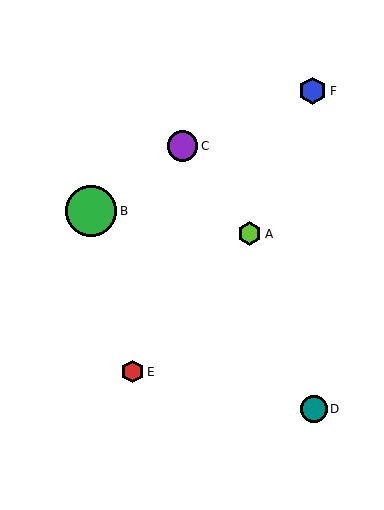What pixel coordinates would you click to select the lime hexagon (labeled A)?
Click at (250, 234) to select the lime hexagon A.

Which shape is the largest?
The green circle (labeled B) is the largest.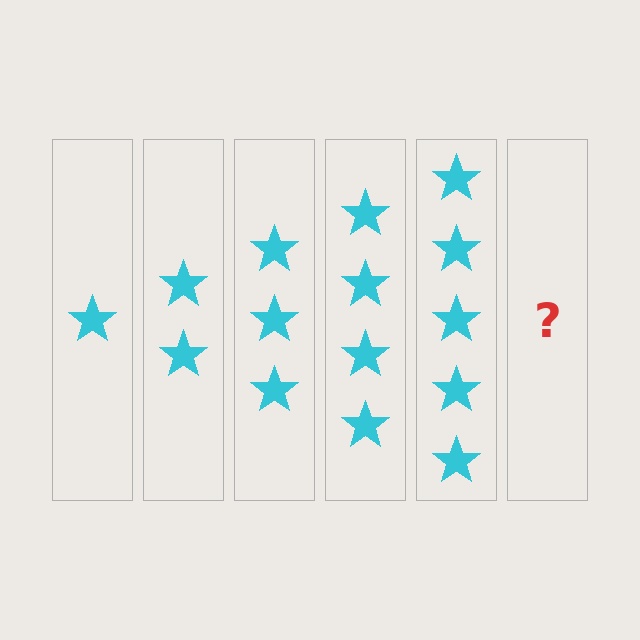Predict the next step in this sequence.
The next step is 6 stars.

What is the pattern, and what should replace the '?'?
The pattern is that each step adds one more star. The '?' should be 6 stars.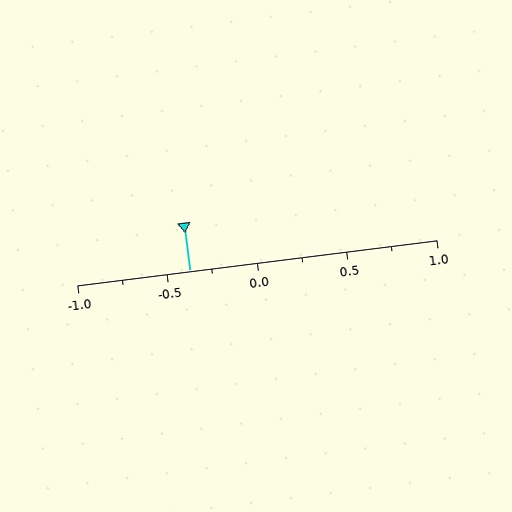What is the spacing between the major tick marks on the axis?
The major ticks are spaced 0.5 apart.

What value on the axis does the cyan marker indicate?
The marker indicates approximately -0.38.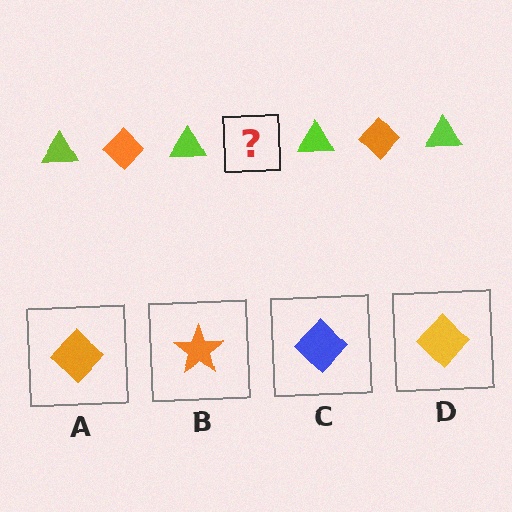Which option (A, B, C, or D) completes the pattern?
A.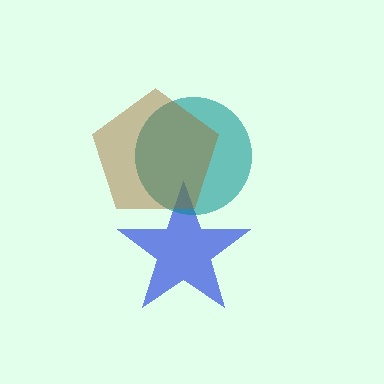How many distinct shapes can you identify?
There are 3 distinct shapes: a blue star, a teal circle, a brown pentagon.